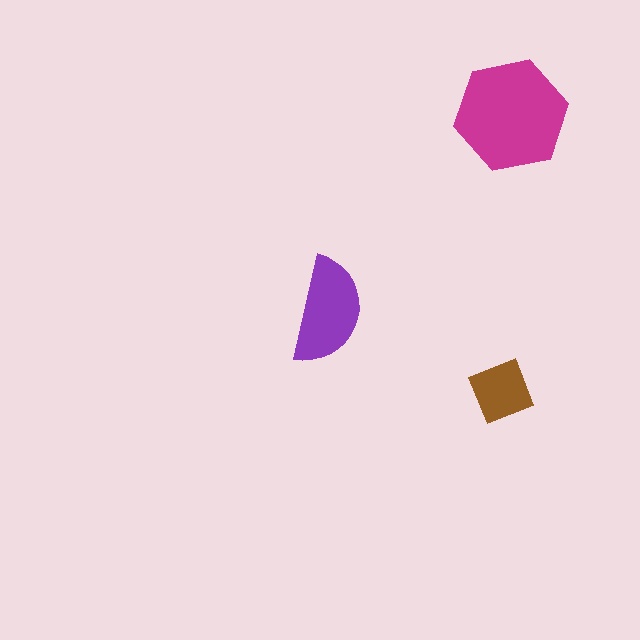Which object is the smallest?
The brown diamond.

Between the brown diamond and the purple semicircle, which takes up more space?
The purple semicircle.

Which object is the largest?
The magenta hexagon.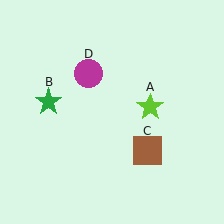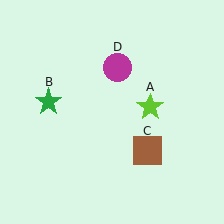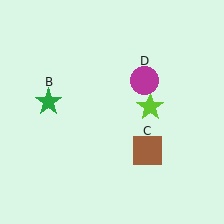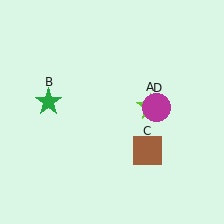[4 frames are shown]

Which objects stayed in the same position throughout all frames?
Lime star (object A) and green star (object B) and brown square (object C) remained stationary.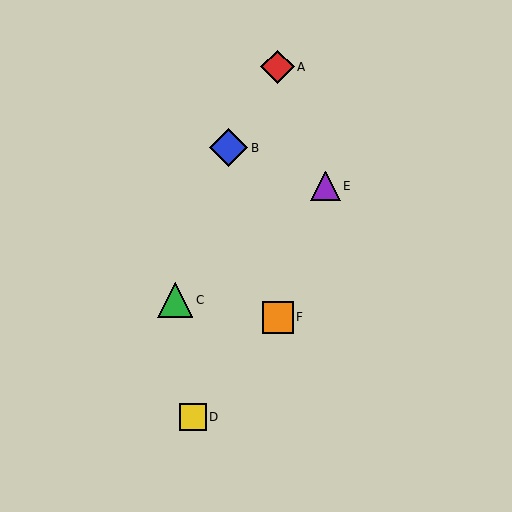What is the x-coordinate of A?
Object A is at x≈278.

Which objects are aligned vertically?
Objects A, F are aligned vertically.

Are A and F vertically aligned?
Yes, both are at x≈278.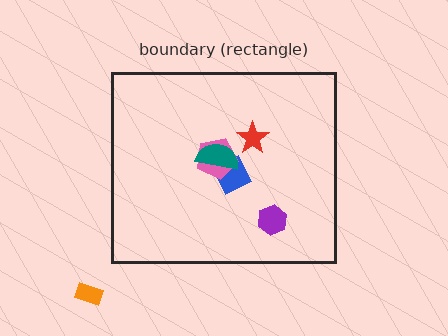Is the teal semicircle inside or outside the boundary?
Inside.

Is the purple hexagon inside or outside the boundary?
Inside.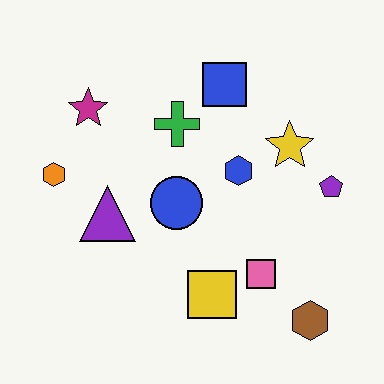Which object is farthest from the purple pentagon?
The orange hexagon is farthest from the purple pentagon.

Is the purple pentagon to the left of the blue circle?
No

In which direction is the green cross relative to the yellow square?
The green cross is above the yellow square.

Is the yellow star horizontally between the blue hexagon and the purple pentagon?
Yes